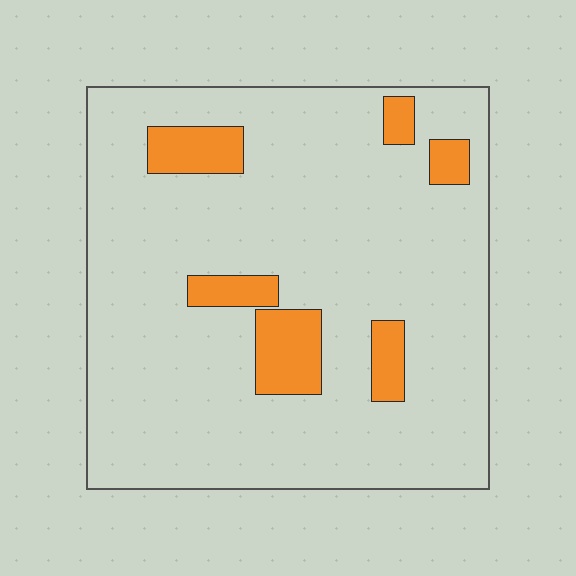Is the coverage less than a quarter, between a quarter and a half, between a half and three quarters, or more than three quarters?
Less than a quarter.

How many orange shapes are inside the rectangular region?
6.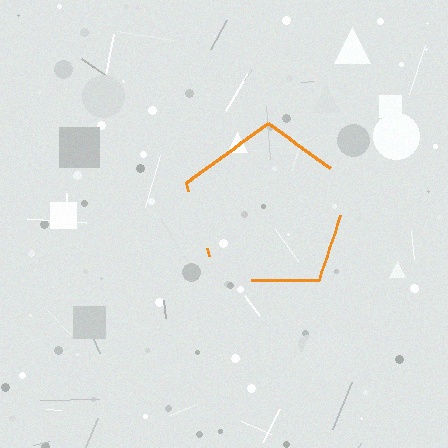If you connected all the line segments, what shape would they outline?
They would outline a pentagon.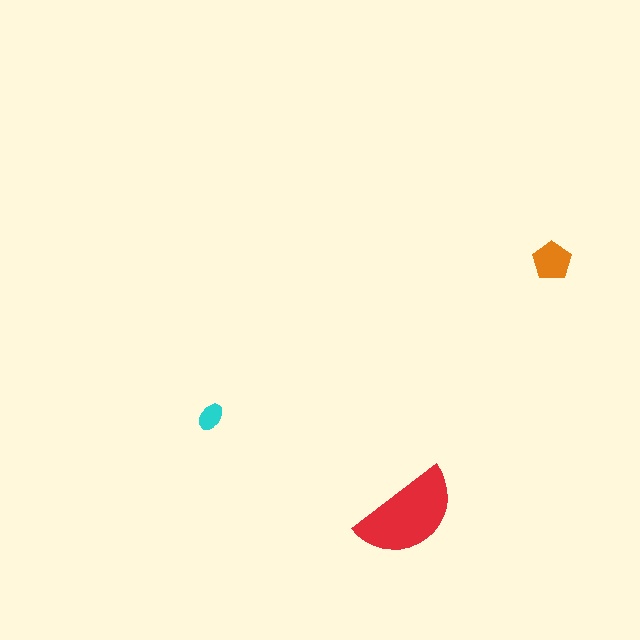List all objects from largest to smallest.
The red semicircle, the orange pentagon, the cyan ellipse.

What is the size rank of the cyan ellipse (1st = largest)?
3rd.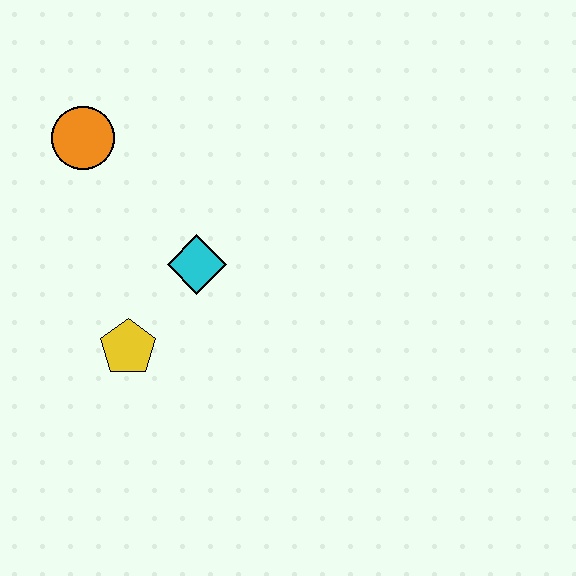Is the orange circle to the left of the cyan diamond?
Yes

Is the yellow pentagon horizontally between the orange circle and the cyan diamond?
Yes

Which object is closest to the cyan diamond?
The yellow pentagon is closest to the cyan diamond.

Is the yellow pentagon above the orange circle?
No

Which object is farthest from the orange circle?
The yellow pentagon is farthest from the orange circle.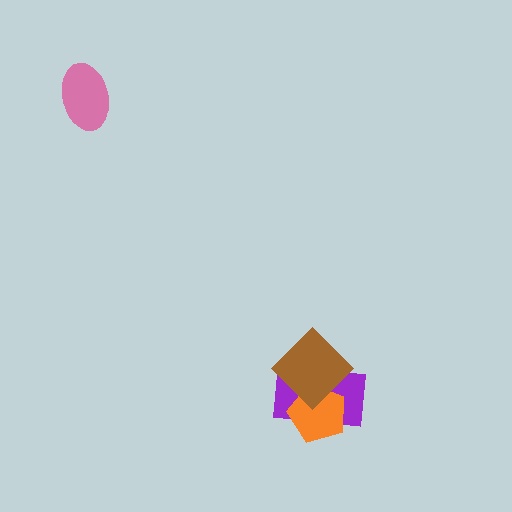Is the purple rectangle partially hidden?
Yes, it is partially covered by another shape.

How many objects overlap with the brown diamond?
2 objects overlap with the brown diamond.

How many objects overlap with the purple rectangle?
2 objects overlap with the purple rectangle.